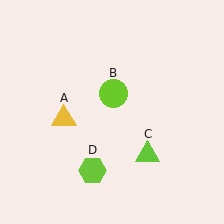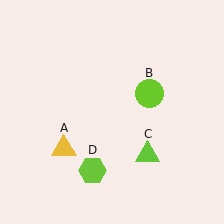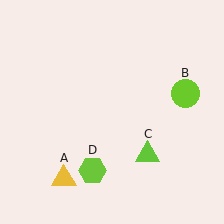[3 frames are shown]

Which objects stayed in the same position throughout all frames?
Lime triangle (object C) and lime hexagon (object D) remained stationary.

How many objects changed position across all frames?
2 objects changed position: yellow triangle (object A), lime circle (object B).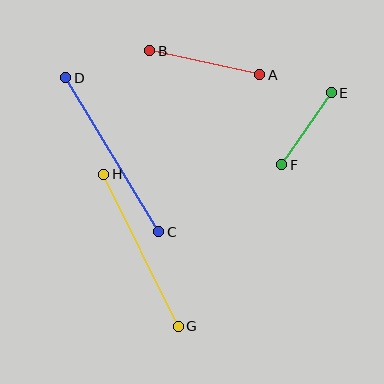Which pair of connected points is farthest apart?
Points C and D are farthest apart.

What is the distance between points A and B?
The distance is approximately 113 pixels.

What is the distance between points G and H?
The distance is approximately 169 pixels.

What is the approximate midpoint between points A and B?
The midpoint is at approximately (205, 63) pixels.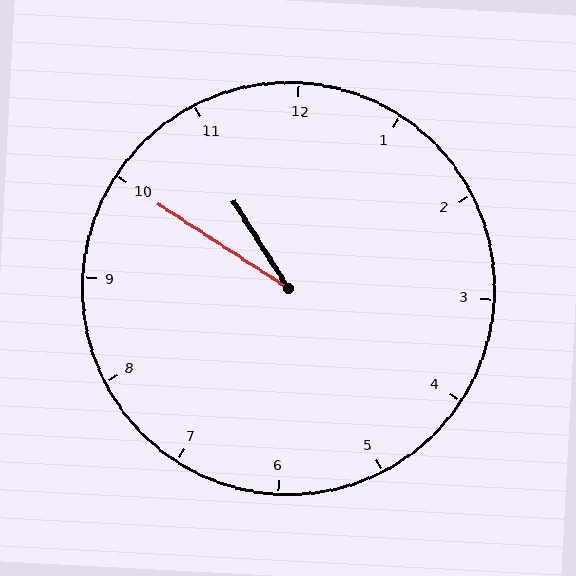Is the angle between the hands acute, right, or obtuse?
It is acute.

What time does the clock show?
10:50.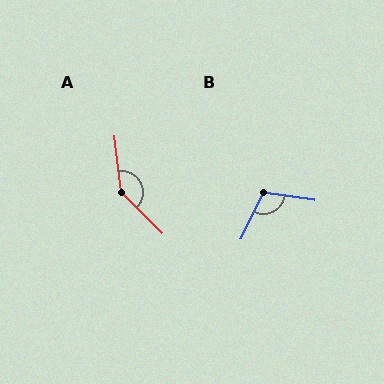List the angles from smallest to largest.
B (108°), A (141°).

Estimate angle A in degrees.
Approximately 141 degrees.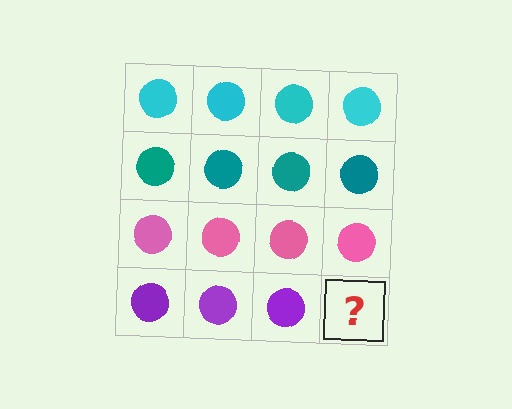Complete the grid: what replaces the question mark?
The question mark should be replaced with a purple circle.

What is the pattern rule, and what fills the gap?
The rule is that each row has a consistent color. The gap should be filled with a purple circle.